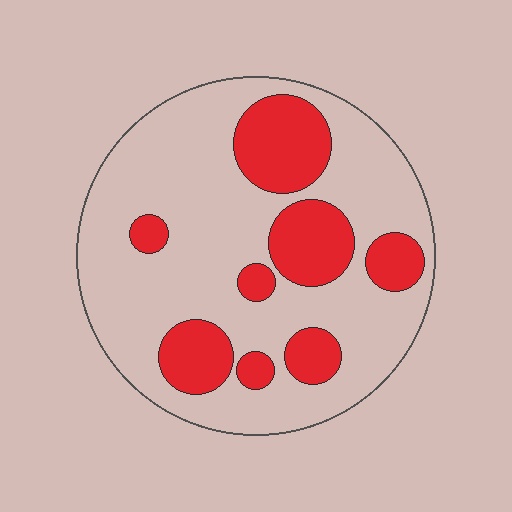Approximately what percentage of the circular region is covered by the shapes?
Approximately 25%.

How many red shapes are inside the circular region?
8.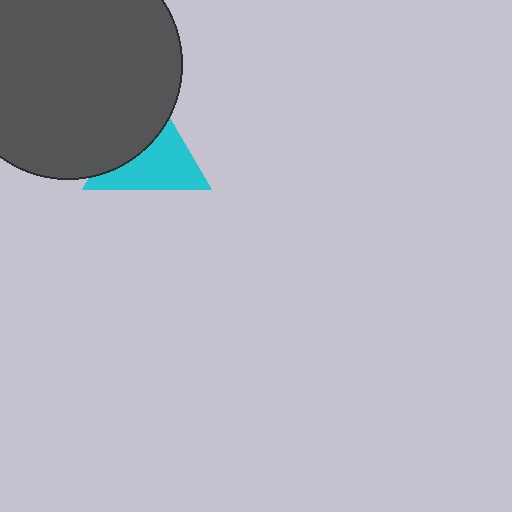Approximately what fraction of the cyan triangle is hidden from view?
Roughly 43% of the cyan triangle is hidden behind the dark gray circle.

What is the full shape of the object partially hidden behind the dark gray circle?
The partially hidden object is a cyan triangle.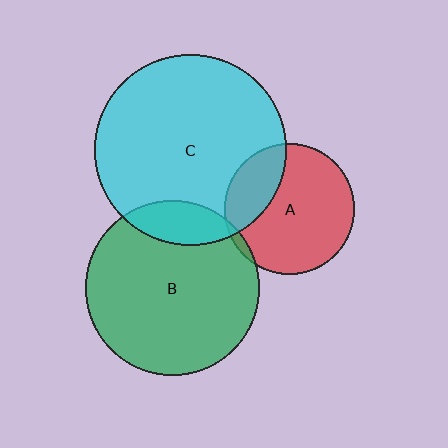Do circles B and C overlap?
Yes.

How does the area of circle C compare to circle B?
Approximately 1.2 times.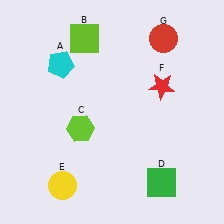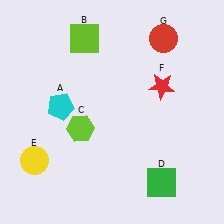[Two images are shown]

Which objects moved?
The objects that moved are: the cyan pentagon (A), the yellow circle (E).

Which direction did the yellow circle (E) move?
The yellow circle (E) moved left.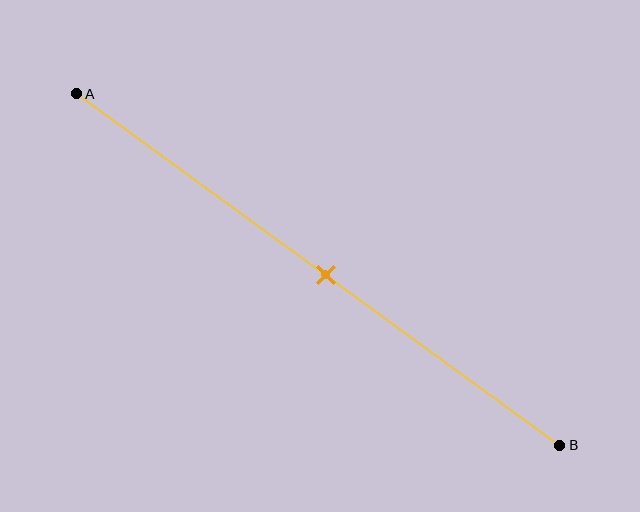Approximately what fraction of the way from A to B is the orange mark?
The orange mark is approximately 50% of the way from A to B.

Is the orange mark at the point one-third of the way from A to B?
No, the mark is at about 50% from A, not at the 33% one-third point.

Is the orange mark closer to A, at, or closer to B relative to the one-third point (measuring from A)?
The orange mark is closer to point B than the one-third point of segment AB.